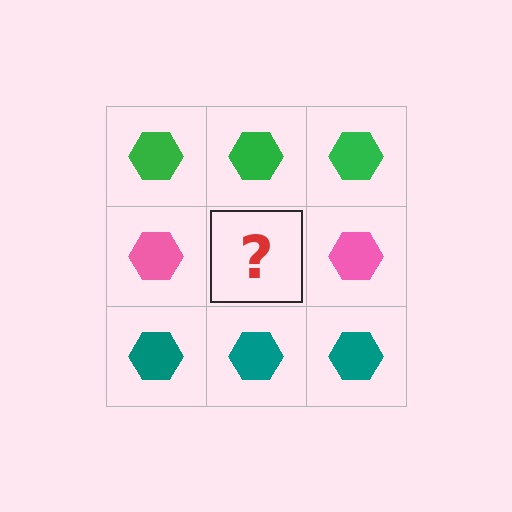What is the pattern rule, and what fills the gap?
The rule is that each row has a consistent color. The gap should be filled with a pink hexagon.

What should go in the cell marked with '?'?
The missing cell should contain a pink hexagon.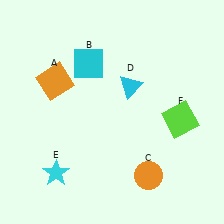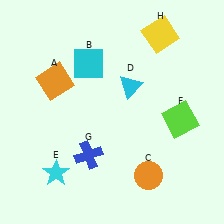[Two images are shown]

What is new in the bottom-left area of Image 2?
A blue cross (G) was added in the bottom-left area of Image 2.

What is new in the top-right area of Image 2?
A yellow square (H) was added in the top-right area of Image 2.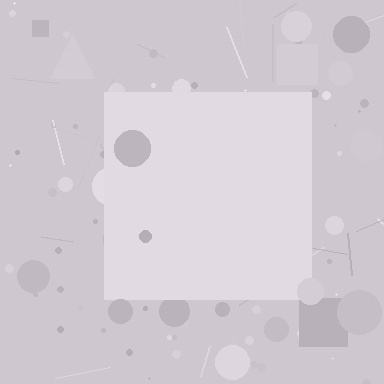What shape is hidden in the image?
A square is hidden in the image.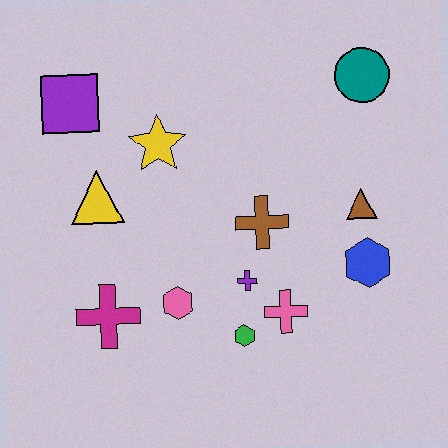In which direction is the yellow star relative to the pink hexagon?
The yellow star is above the pink hexagon.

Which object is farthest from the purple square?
The blue hexagon is farthest from the purple square.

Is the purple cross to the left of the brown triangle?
Yes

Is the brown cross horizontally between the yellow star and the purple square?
No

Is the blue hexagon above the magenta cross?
Yes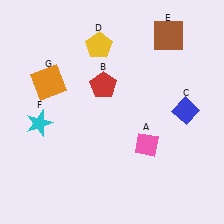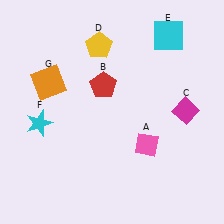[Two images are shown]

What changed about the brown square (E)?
In Image 1, E is brown. In Image 2, it changed to cyan.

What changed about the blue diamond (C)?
In Image 1, C is blue. In Image 2, it changed to magenta.